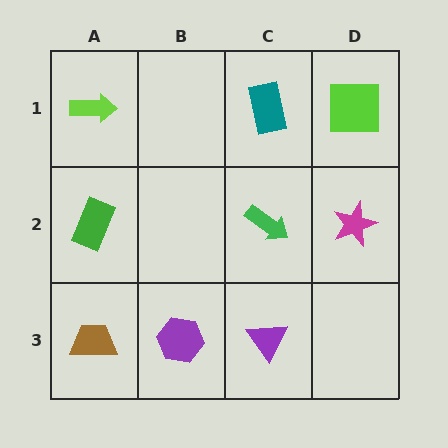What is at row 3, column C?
A purple triangle.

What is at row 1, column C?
A teal rectangle.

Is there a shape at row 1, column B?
No, that cell is empty.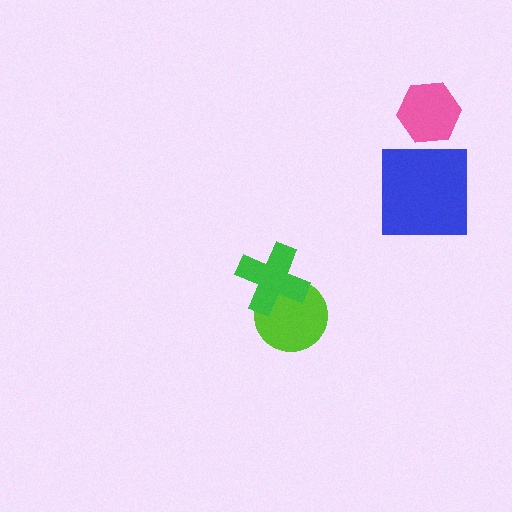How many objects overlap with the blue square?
0 objects overlap with the blue square.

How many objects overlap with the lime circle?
1 object overlaps with the lime circle.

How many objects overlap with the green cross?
1 object overlaps with the green cross.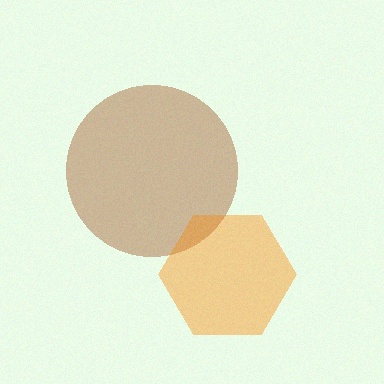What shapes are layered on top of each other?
The layered shapes are: a brown circle, an orange hexagon.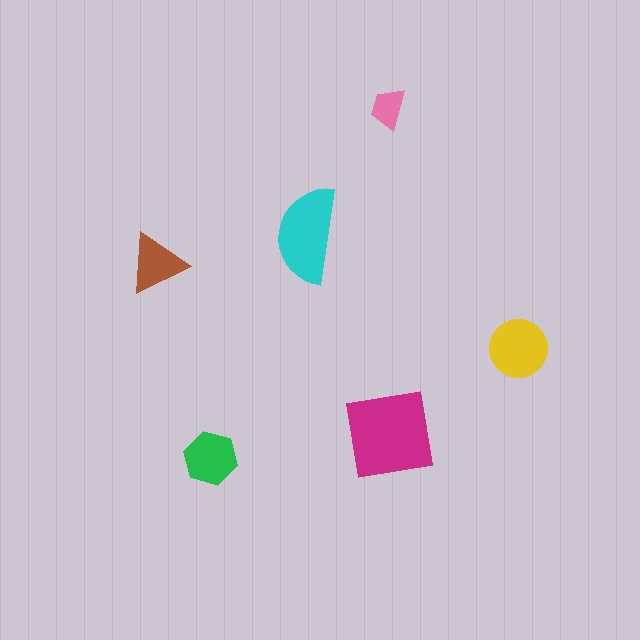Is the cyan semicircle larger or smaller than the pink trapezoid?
Larger.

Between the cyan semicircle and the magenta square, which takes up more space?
The magenta square.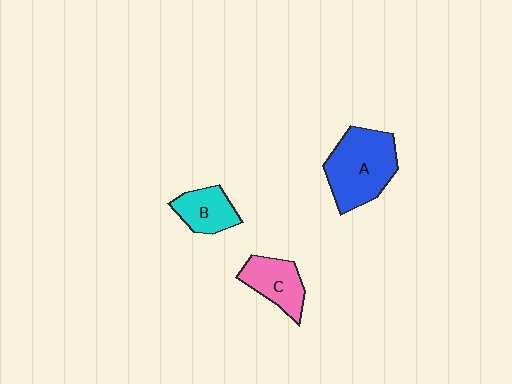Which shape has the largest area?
Shape A (blue).